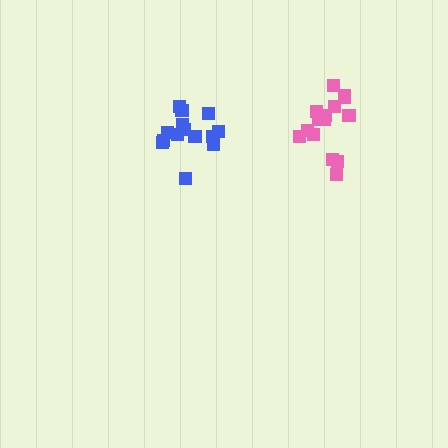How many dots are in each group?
Group 1: 14 dots, Group 2: 15 dots (29 total).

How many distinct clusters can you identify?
There are 2 distinct clusters.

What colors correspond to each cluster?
The clusters are colored: blue, pink.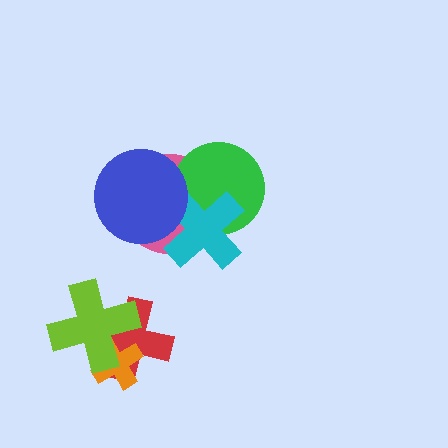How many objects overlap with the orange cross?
2 objects overlap with the orange cross.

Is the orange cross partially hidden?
Yes, it is partially covered by another shape.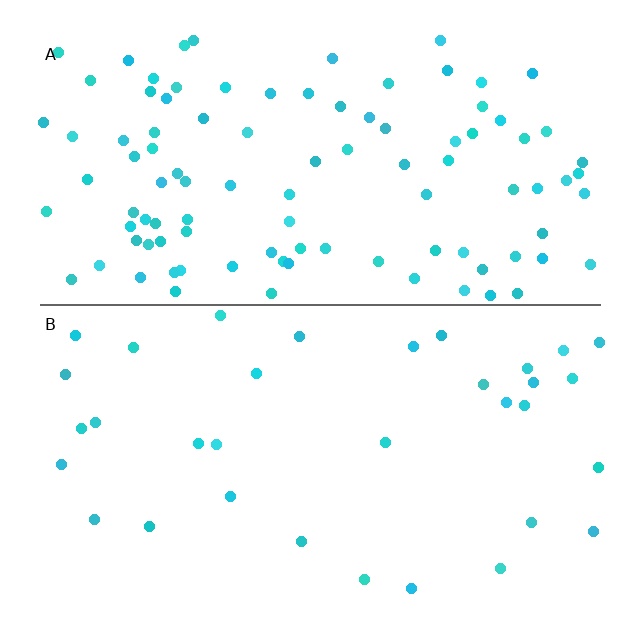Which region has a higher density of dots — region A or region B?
A (the top).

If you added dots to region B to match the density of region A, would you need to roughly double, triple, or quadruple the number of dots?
Approximately triple.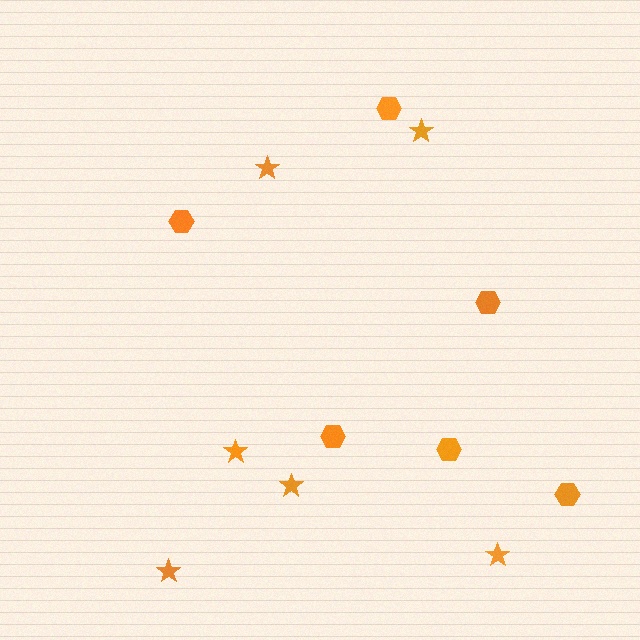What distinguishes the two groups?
There are 2 groups: one group of hexagons (6) and one group of stars (6).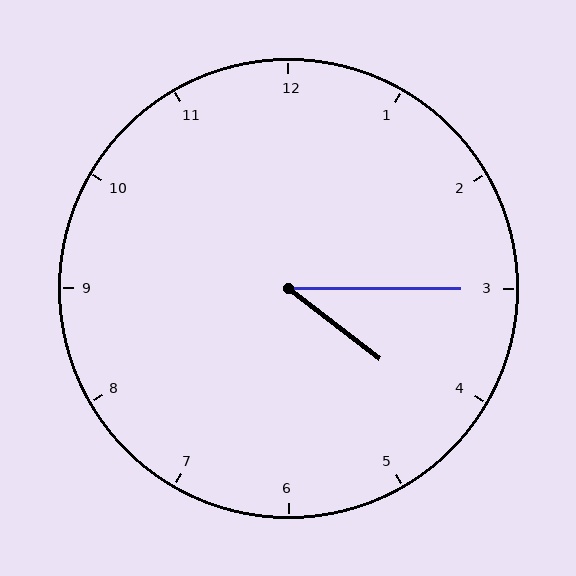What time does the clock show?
4:15.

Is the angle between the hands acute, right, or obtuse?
It is acute.